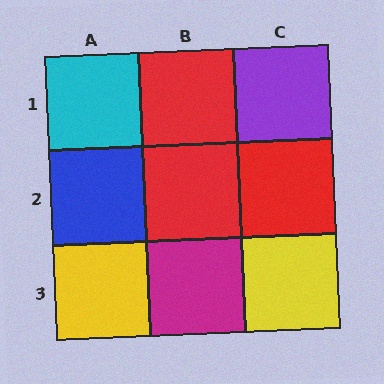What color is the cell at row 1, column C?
Purple.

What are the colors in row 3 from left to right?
Yellow, magenta, yellow.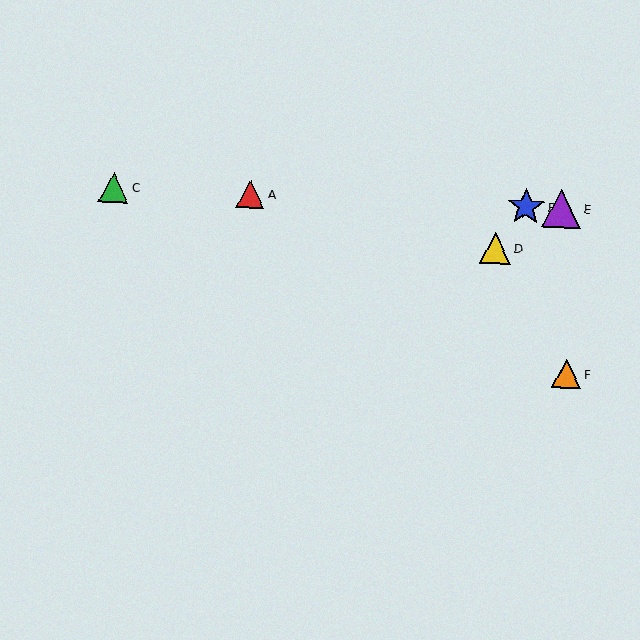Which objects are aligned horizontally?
Objects A, B, C, E are aligned horizontally.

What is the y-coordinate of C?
Object C is at y≈187.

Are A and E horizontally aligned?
Yes, both are at y≈194.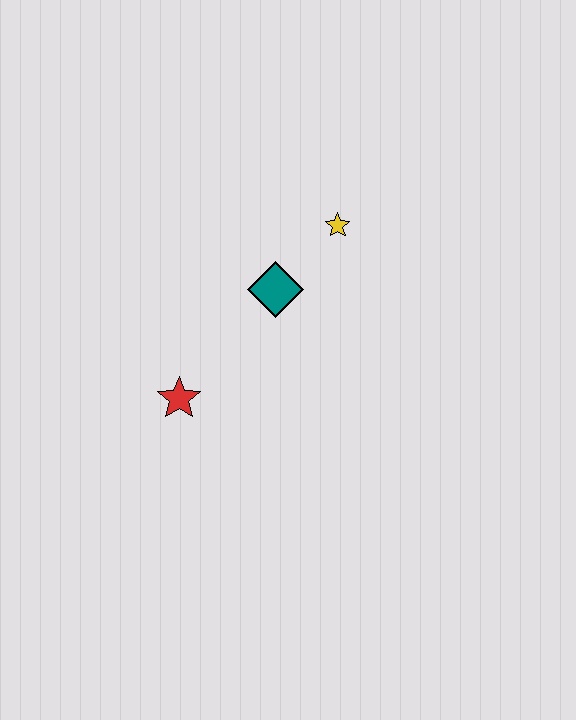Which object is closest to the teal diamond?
The yellow star is closest to the teal diamond.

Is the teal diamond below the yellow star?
Yes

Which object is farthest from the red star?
The yellow star is farthest from the red star.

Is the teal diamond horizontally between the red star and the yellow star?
Yes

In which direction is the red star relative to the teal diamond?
The red star is below the teal diamond.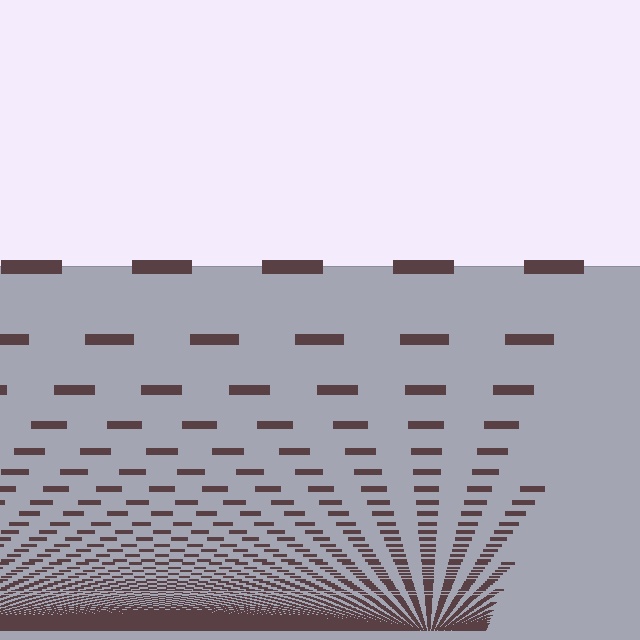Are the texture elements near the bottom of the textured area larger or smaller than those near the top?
Smaller. The gradient is inverted — elements near the bottom are smaller and denser.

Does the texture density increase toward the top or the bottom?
Density increases toward the bottom.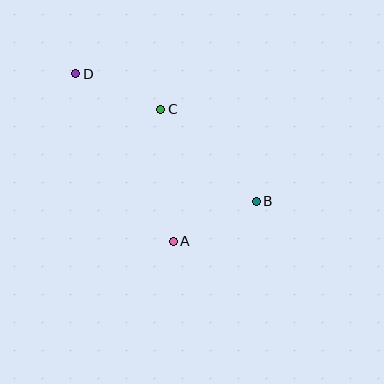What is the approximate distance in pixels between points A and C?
The distance between A and C is approximately 132 pixels.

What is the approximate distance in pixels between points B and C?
The distance between B and C is approximately 133 pixels.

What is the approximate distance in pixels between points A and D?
The distance between A and D is approximately 193 pixels.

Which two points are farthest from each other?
Points B and D are farthest from each other.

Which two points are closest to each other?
Points C and D are closest to each other.